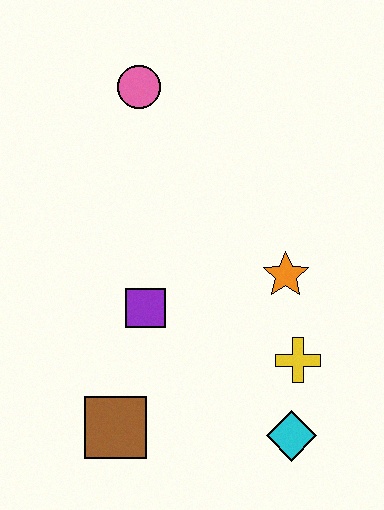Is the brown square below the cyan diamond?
No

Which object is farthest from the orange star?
The pink circle is farthest from the orange star.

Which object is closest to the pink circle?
The purple square is closest to the pink circle.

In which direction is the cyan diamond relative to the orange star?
The cyan diamond is below the orange star.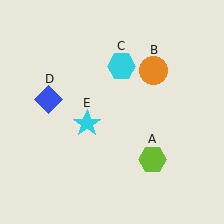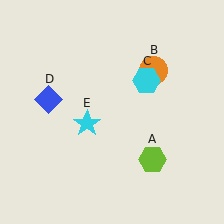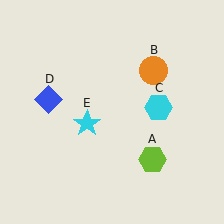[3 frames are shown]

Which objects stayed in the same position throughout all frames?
Lime hexagon (object A) and orange circle (object B) and blue diamond (object D) and cyan star (object E) remained stationary.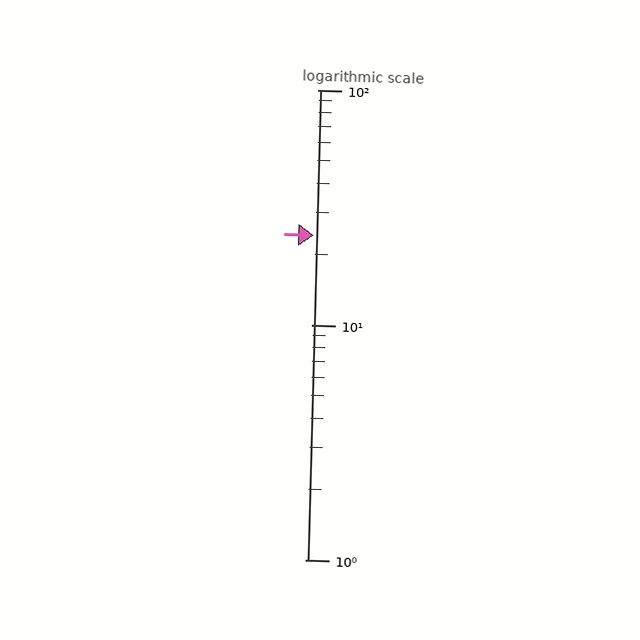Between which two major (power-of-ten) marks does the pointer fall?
The pointer is between 10 and 100.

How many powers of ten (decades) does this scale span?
The scale spans 2 decades, from 1 to 100.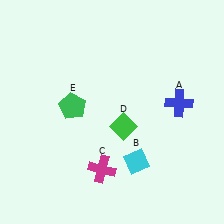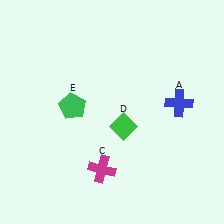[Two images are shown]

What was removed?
The cyan diamond (B) was removed in Image 2.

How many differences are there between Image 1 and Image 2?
There is 1 difference between the two images.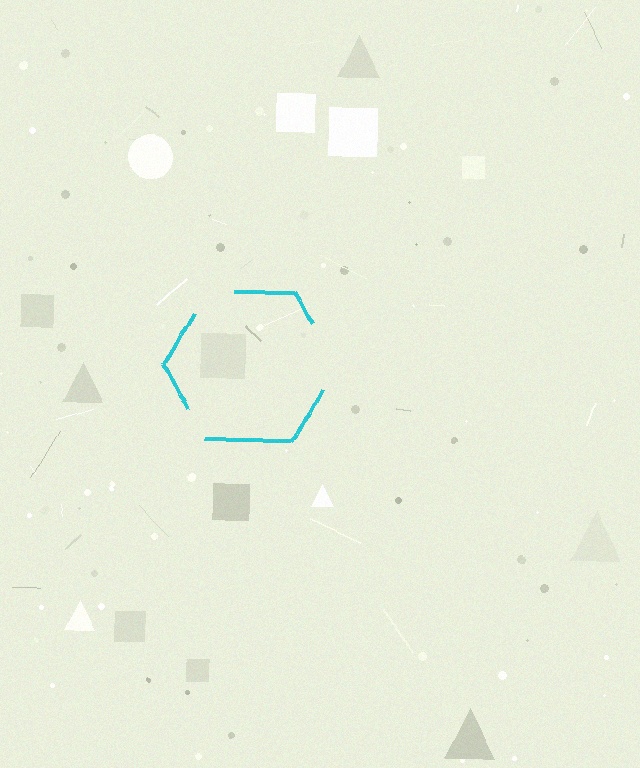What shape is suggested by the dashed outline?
The dashed outline suggests a hexagon.